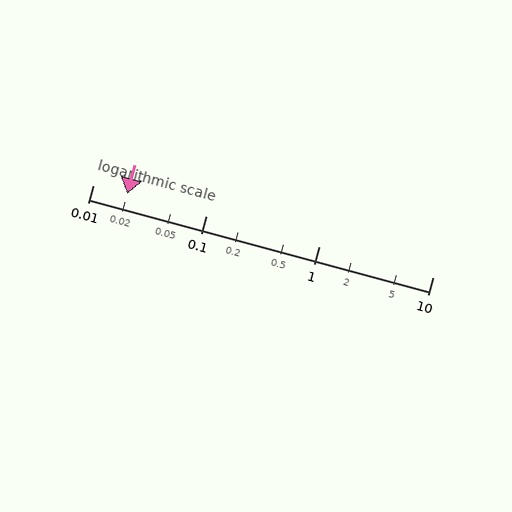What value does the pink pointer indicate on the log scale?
The pointer indicates approximately 0.02.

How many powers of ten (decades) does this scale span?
The scale spans 3 decades, from 0.01 to 10.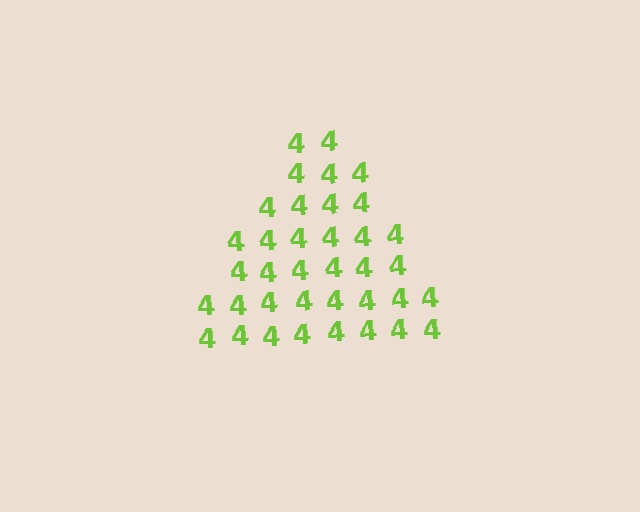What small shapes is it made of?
It is made of small digit 4's.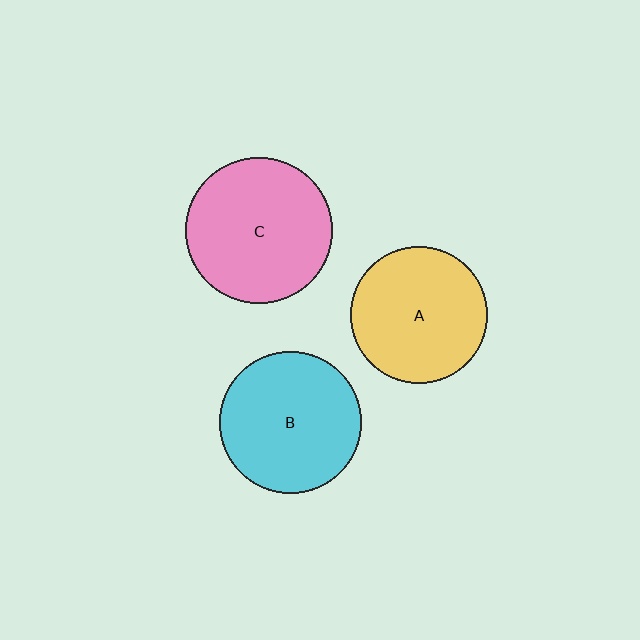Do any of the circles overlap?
No, none of the circles overlap.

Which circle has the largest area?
Circle C (pink).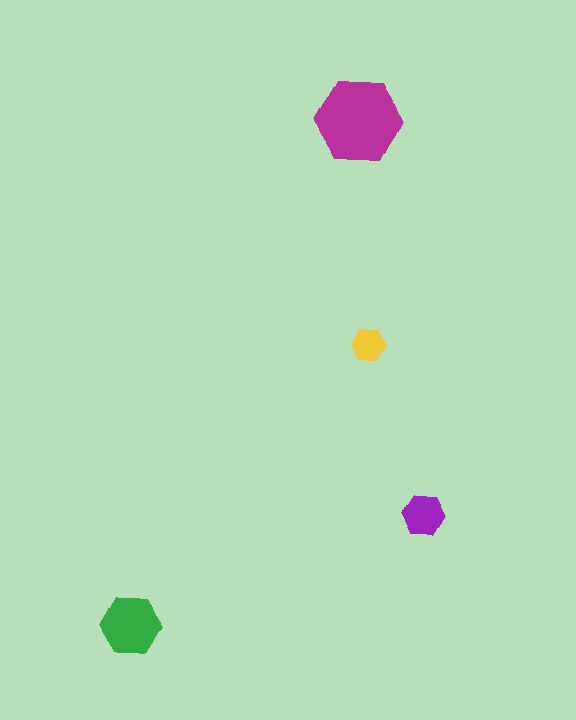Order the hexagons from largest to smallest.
the magenta one, the green one, the purple one, the yellow one.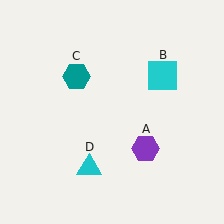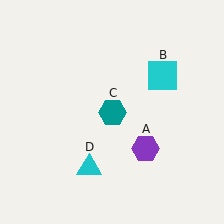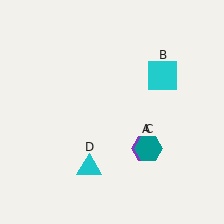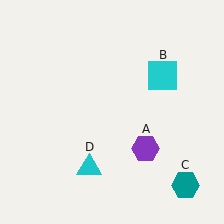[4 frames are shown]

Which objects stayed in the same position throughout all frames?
Purple hexagon (object A) and cyan square (object B) and cyan triangle (object D) remained stationary.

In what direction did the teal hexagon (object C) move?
The teal hexagon (object C) moved down and to the right.